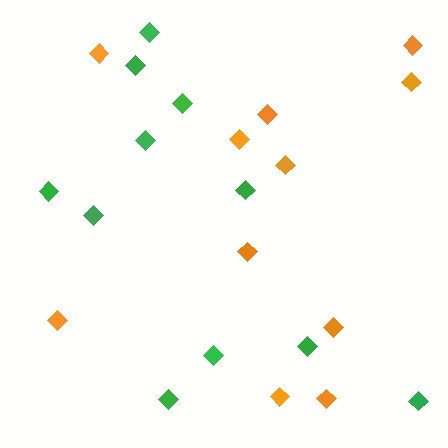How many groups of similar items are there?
There are 2 groups: one group of green diamonds (11) and one group of orange diamonds (11).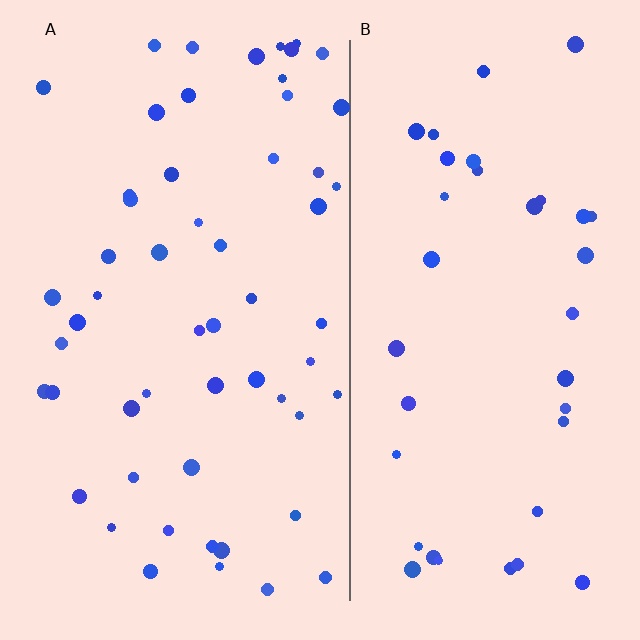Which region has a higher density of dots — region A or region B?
A (the left).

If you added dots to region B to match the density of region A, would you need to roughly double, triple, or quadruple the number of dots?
Approximately double.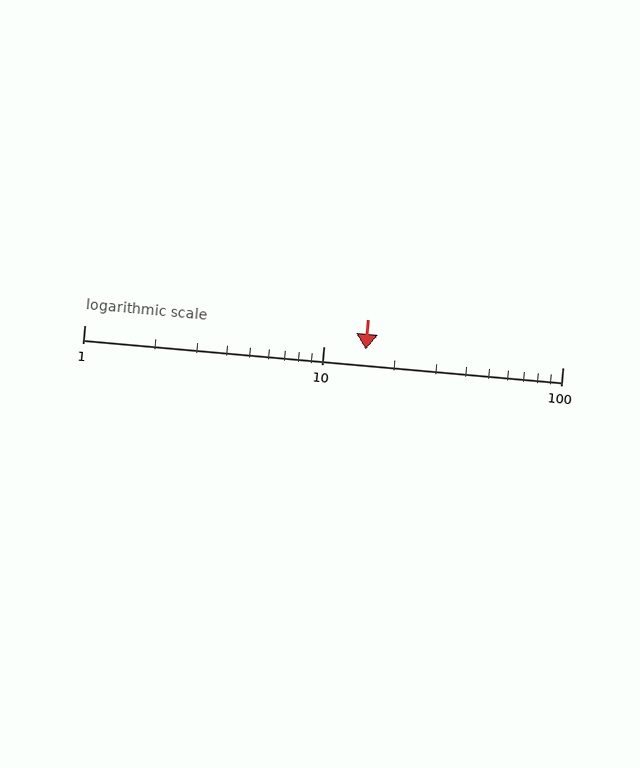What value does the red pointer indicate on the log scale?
The pointer indicates approximately 15.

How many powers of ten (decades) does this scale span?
The scale spans 2 decades, from 1 to 100.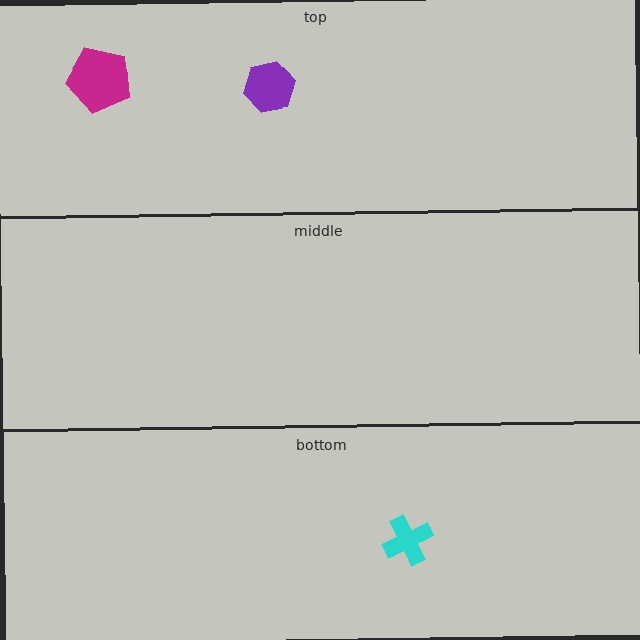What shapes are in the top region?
The purple hexagon, the magenta pentagon.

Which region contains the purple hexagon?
The top region.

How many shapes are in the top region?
2.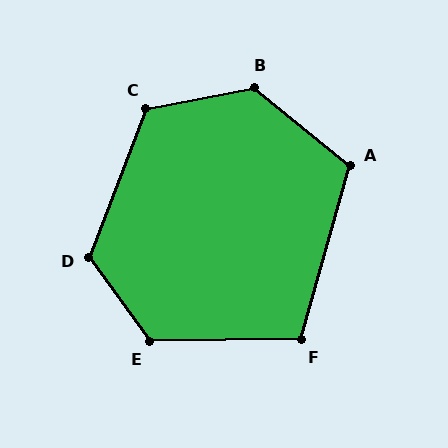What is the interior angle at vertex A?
Approximately 113 degrees (obtuse).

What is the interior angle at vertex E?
Approximately 125 degrees (obtuse).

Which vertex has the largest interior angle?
B, at approximately 130 degrees.